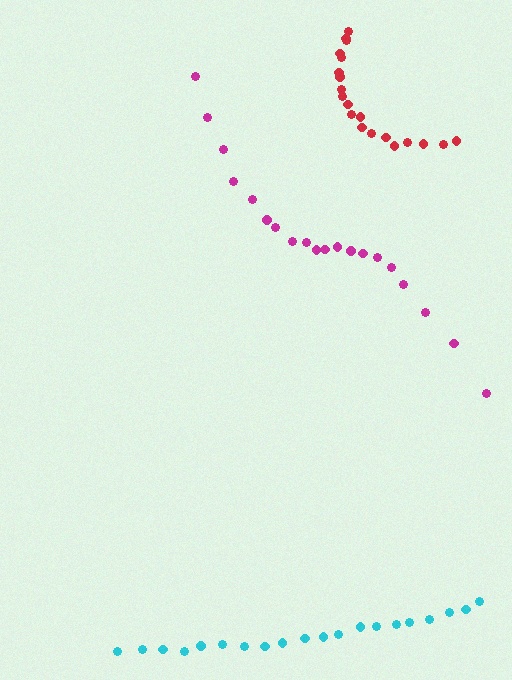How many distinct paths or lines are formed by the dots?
There are 3 distinct paths.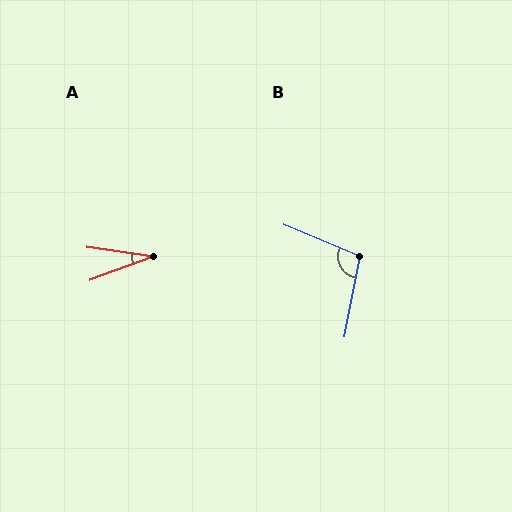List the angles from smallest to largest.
A (29°), B (102°).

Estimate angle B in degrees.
Approximately 102 degrees.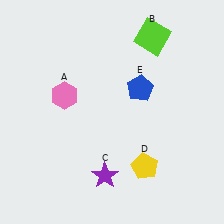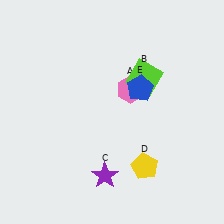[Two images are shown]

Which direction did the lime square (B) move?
The lime square (B) moved down.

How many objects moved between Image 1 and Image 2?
2 objects moved between the two images.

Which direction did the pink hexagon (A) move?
The pink hexagon (A) moved right.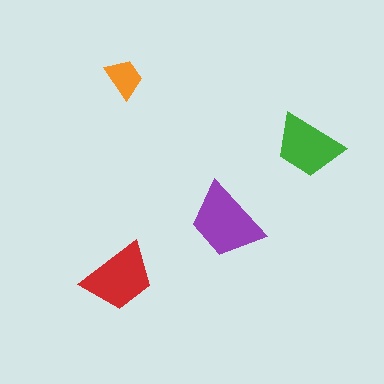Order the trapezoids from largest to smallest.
the purple one, the red one, the green one, the orange one.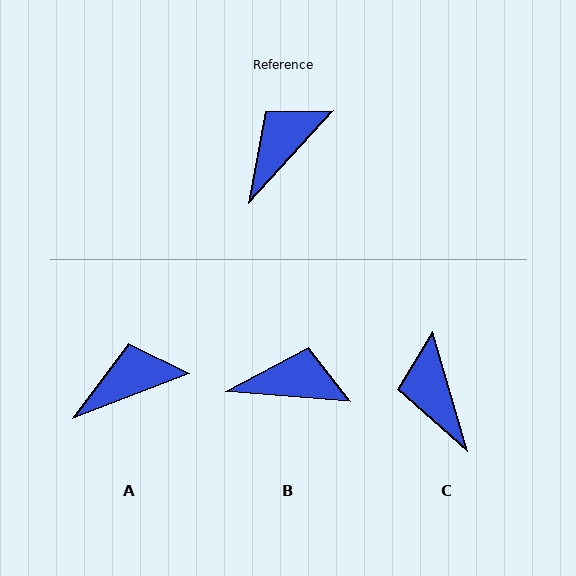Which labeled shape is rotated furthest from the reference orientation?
C, about 59 degrees away.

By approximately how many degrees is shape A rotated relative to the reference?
Approximately 27 degrees clockwise.